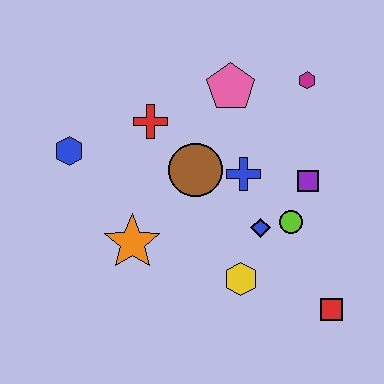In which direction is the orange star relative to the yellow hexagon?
The orange star is to the left of the yellow hexagon.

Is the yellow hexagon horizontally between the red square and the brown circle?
Yes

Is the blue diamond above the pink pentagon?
No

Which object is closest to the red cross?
The brown circle is closest to the red cross.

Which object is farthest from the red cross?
The red square is farthest from the red cross.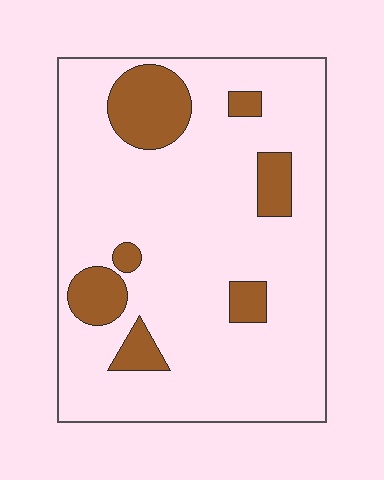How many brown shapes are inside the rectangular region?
7.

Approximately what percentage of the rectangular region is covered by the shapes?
Approximately 15%.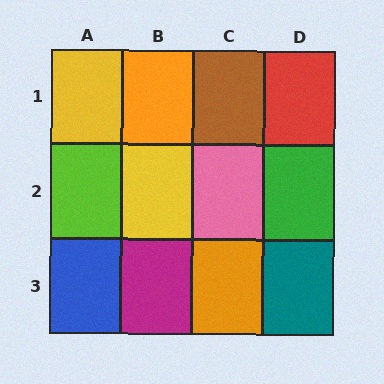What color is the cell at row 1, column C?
Brown.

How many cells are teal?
1 cell is teal.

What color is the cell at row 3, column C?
Orange.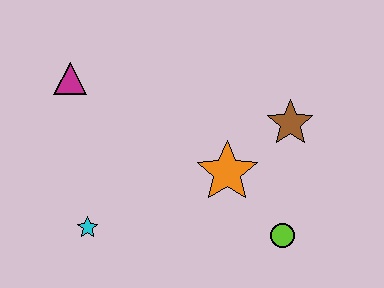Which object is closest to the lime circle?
The orange star is closest to the lime circle.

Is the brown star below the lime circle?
No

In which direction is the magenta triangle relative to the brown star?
The magenta triangle is to the left of the brown star.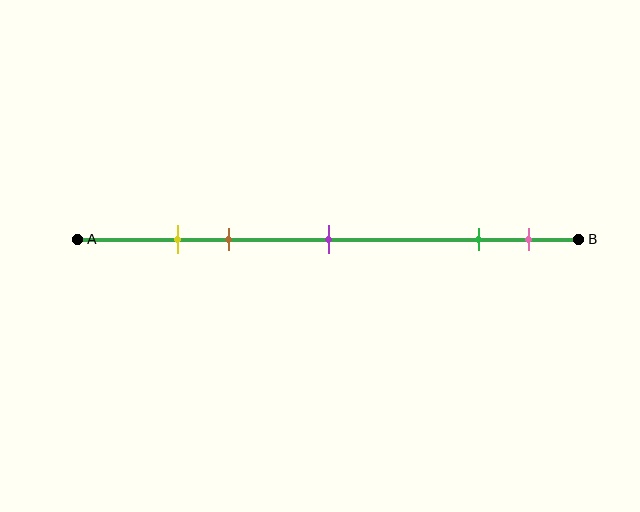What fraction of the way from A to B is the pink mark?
The pink mark is approximately 90% (0.9) of the way from A to B.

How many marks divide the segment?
There are 5 marks dividing the segment.